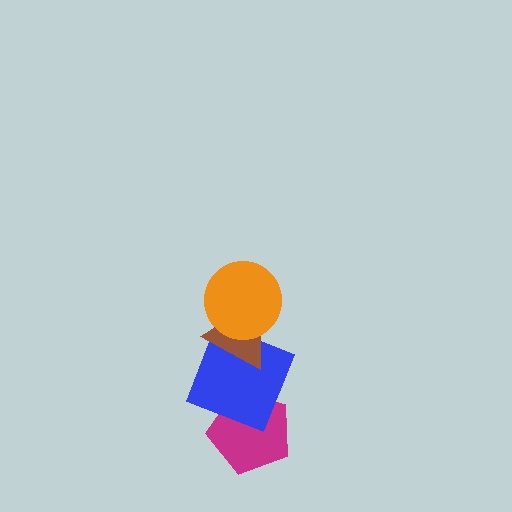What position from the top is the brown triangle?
The brown triangle is 2nd from the top.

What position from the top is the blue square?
The blue square is 3rd from the top.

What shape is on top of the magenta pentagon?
The blue square is on top of the magenta pentagon.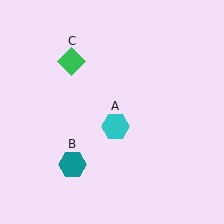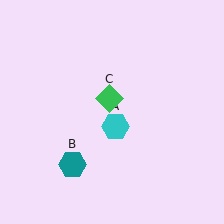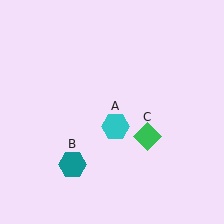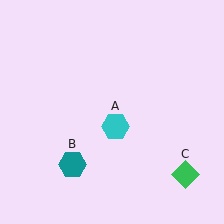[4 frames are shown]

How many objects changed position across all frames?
1 object changed position: green diamond (object C).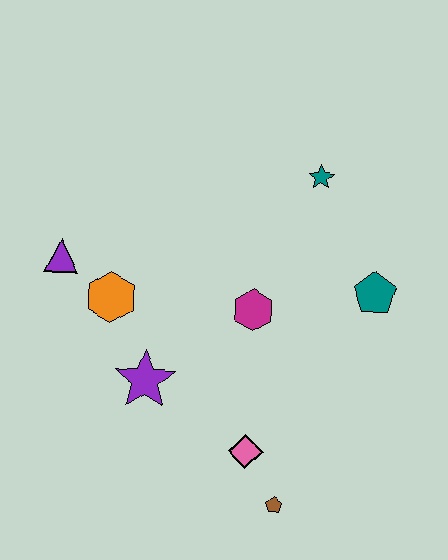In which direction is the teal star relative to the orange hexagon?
The teal star is to the right of the orange hexagon.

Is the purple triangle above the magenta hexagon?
Yes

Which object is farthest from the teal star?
The brown pentagon is farthest from the teal star.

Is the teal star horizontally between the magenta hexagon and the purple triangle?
No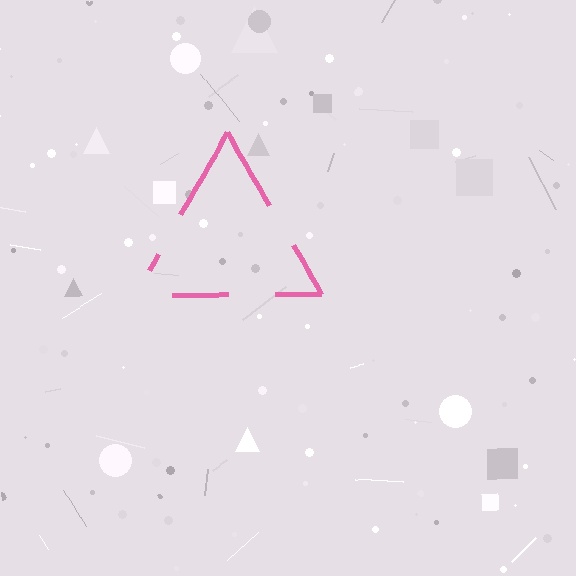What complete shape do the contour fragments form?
The contour fragments form a triangle.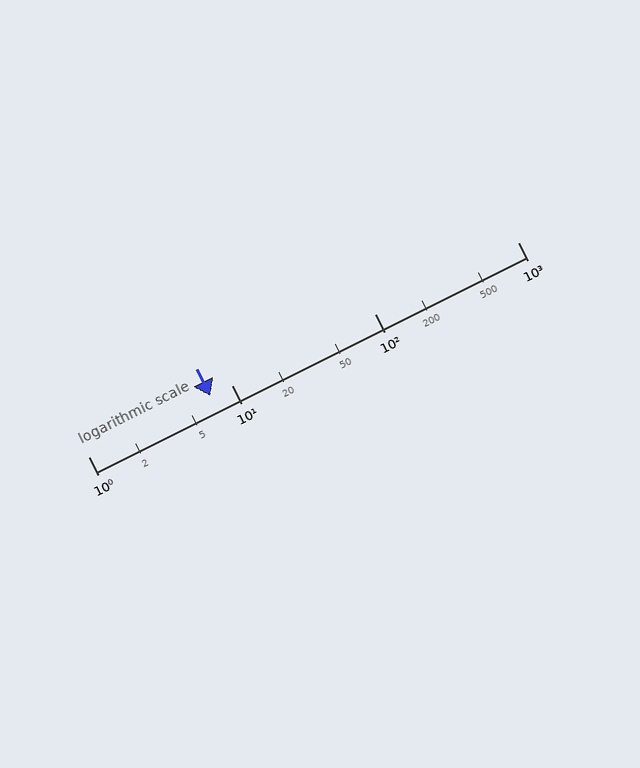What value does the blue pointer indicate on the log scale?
The pointer indicates approximately 7.1.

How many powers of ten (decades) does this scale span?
The scale spans 3 decades, from 1 to 1000.